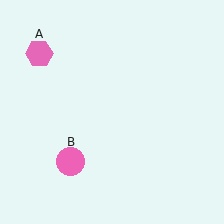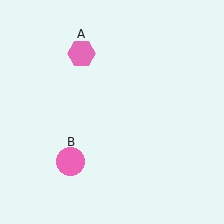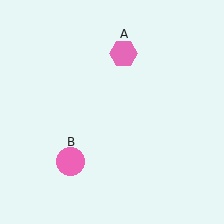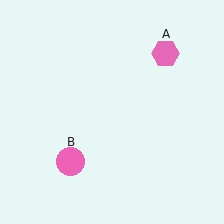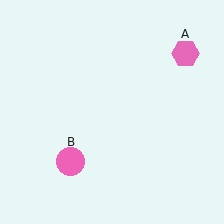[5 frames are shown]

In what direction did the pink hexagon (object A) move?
The pink hexagon (object A) moved right.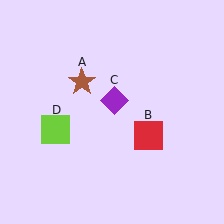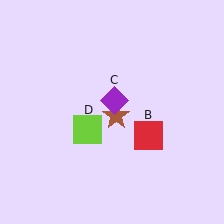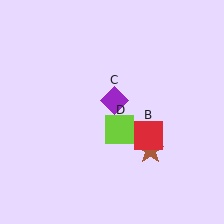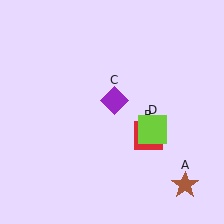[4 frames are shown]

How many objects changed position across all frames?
2 objects changed position: brown star (object A), lime square (object D).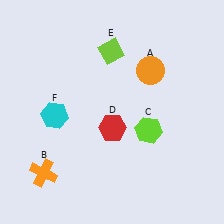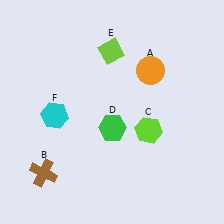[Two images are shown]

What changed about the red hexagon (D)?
In Image 1, D is red. In Image 2, it changed to green.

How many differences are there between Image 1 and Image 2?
There are 2 differences between the two images.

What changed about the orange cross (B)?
In Image 1, B is orange. In Image 2, it changed to brown.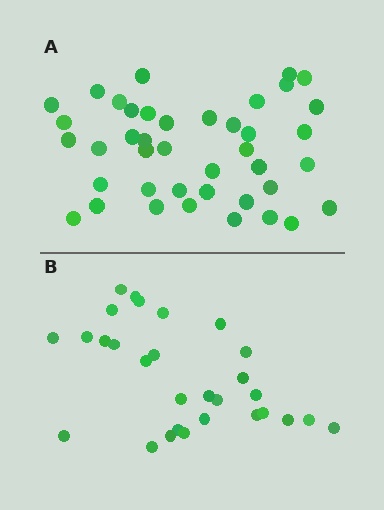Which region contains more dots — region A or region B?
Region A (the top region) has more dots.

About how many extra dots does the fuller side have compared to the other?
Region A has roughly 12 or so more dots than region B.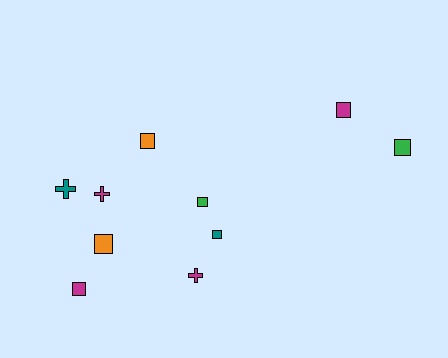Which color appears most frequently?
Magenta, with 4 objects.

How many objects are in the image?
There are 10 objects.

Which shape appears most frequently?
Square, with 7 objects.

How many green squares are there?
There are 2 green squares.